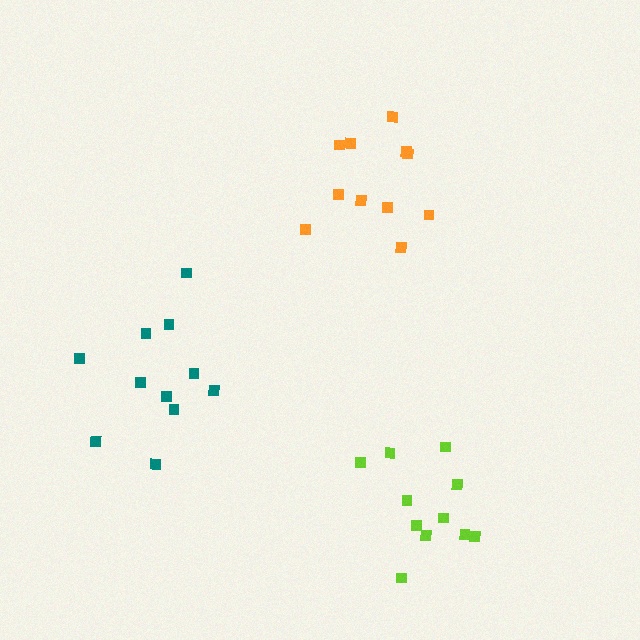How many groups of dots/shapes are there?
There are 3 groups.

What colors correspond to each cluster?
The clusters are colored: lime, teal, orange.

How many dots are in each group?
Group 1: 11 dots, Group 2: 11 dots, Group 3: 11 dots (33 total).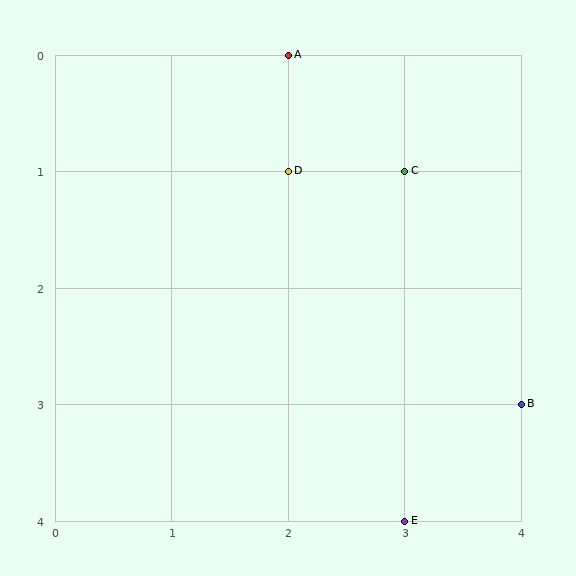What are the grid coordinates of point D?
Point D is at grid coordinates (2, 1).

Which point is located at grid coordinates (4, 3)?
Point B is at (4, 3).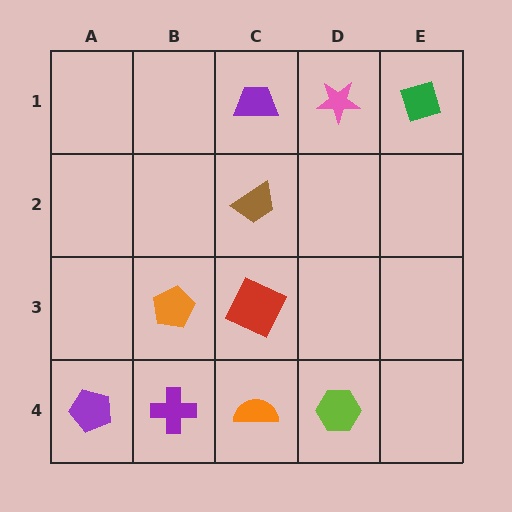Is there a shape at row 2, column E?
No, that cell is empty.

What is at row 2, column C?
A brown trapezoid.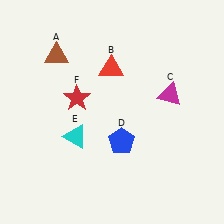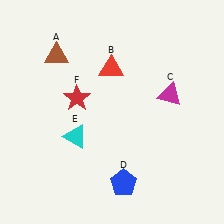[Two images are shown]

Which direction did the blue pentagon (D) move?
The blue pentagon (D) moved down.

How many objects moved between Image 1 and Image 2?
1 object moved between the two images.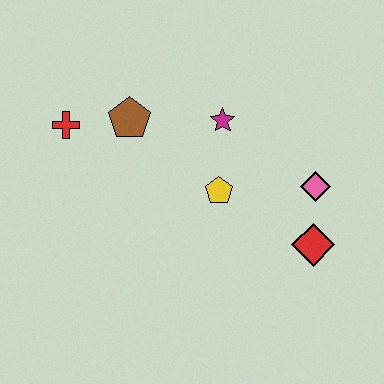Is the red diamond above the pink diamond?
No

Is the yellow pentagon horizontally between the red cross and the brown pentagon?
No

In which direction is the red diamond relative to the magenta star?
The red diamond is below the magenta star.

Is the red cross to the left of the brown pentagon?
Yes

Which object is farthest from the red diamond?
The red cross is farthest from the red diamond.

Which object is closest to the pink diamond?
The red diamond is closest to the pink diamond.